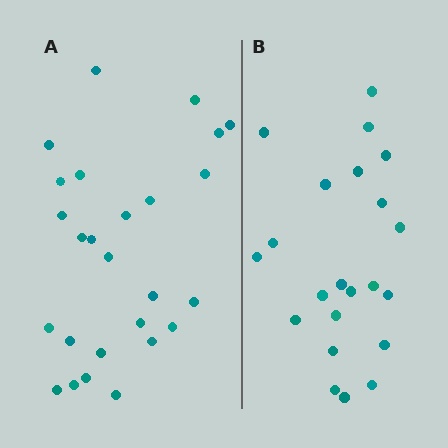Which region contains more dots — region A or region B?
Region A (the left region) has more dots.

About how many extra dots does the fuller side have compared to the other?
Region A has about 4 more dots than region B.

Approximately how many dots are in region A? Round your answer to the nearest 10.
About 30 dots. (The exact count is 26, which rounds to 30.)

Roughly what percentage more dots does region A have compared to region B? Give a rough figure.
About 20% more.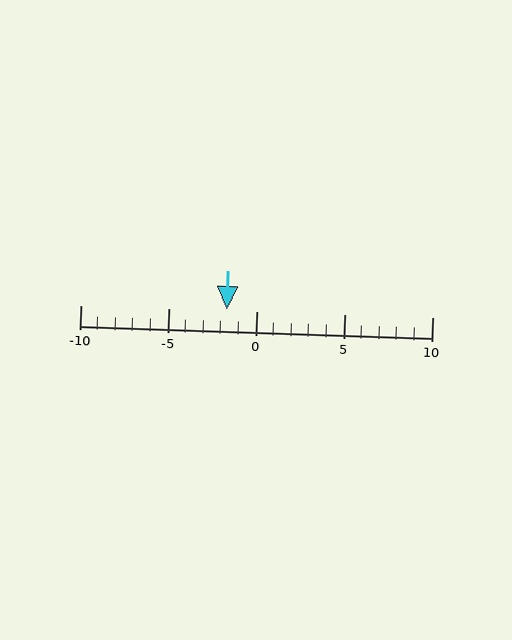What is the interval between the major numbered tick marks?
The major tick marks are spaced 5 units apart.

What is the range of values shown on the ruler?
The ruler shows values from -10 to 10.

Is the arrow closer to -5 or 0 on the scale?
The arrow is closer to 0.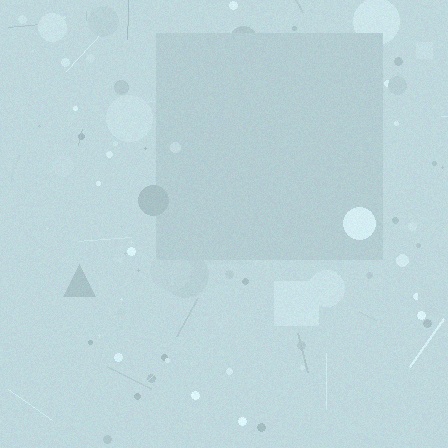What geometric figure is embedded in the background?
A square is embedded in the background.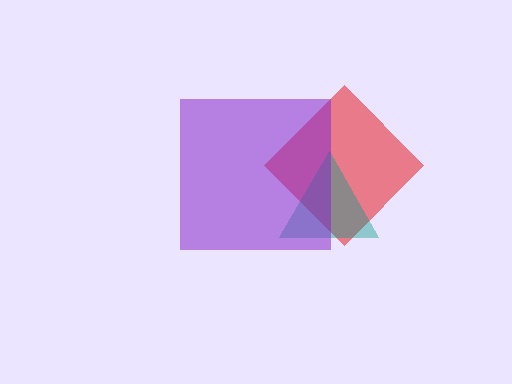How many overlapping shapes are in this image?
There are 3 overlapping shapes in the image.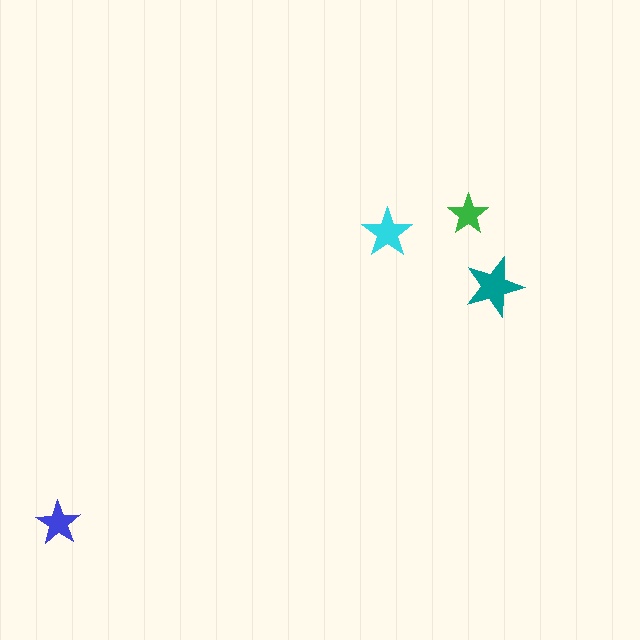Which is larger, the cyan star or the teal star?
The teal one.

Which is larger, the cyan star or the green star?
The cyan one.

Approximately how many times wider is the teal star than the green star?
About 1.5 times wider.